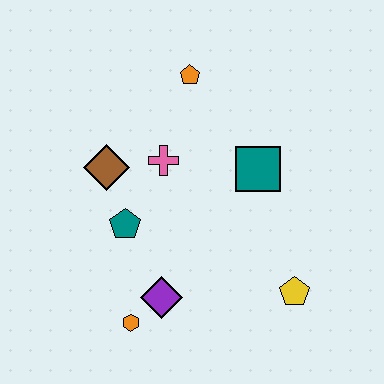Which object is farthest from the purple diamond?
The orange pentagon is farthest from the purple diamond.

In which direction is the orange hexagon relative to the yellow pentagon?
The orange hexagon is to the left of the yellow pentagon.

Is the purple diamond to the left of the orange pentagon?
Yes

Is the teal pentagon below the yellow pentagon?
No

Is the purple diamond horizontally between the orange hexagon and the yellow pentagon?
Yes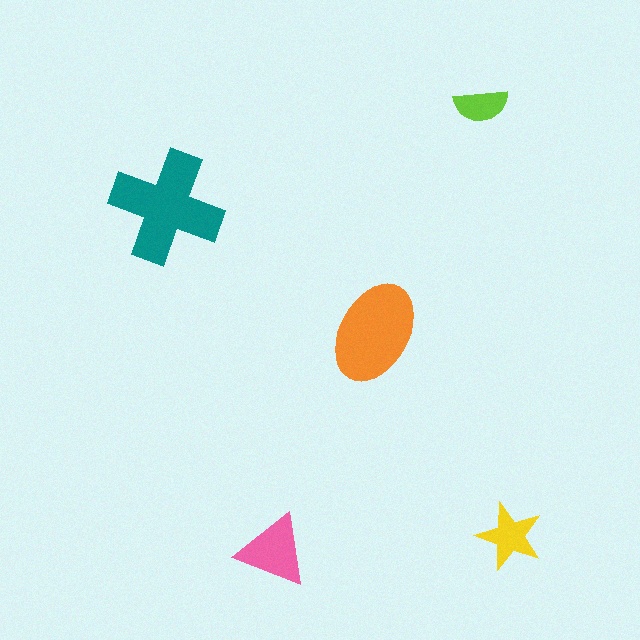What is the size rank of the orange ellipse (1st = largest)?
2nd.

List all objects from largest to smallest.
The teal cross, the orange ellipse, the pink triangle, the yellow star, the lime semicircle.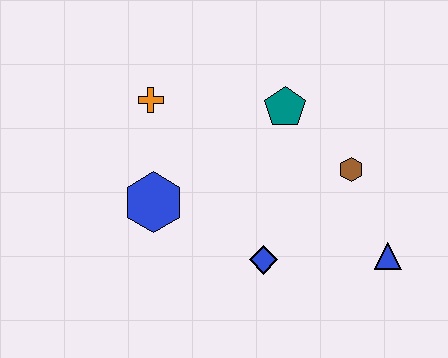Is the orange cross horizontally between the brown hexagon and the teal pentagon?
No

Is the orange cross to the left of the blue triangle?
Yes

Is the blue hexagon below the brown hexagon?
Yes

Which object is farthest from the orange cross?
The blue triangle is farthest from the orange cross.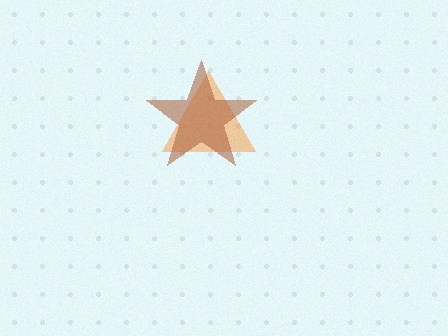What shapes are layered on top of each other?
The layered shapes are: an orange triangle, a brown star.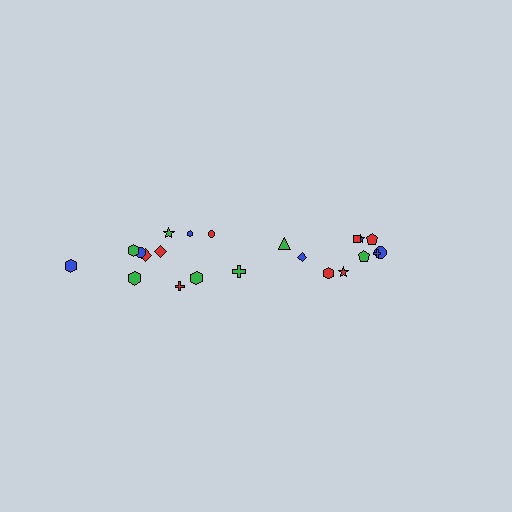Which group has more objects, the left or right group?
The left group.